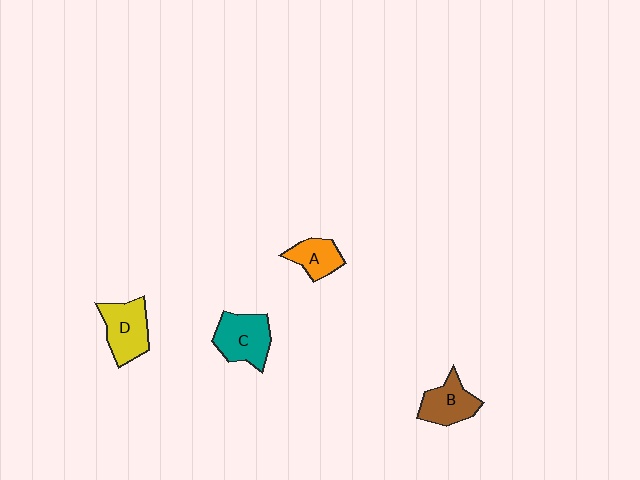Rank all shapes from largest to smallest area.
From largest to smallest: C (teal), D (yellow), B (brown), A (orange).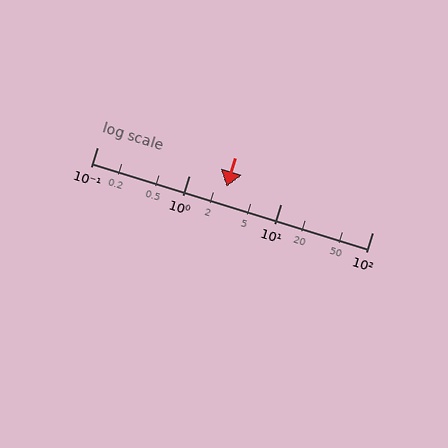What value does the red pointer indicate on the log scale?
The pointer indicates approximately 2.6.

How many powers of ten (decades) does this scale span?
The scale spans 3 decades, from 0.1 to 100.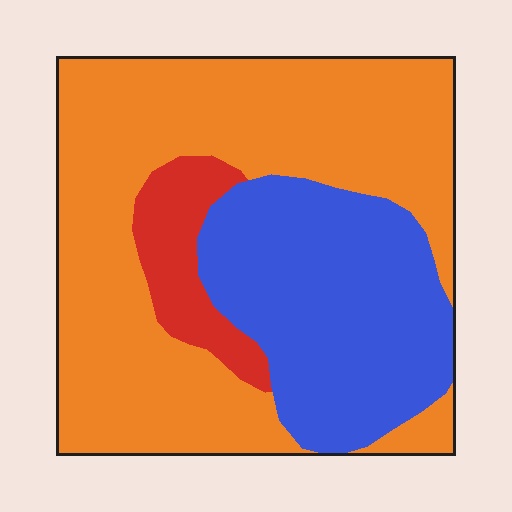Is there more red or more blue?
Blue.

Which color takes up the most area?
Orange, at roughly 60%.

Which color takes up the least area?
Red, at roughly 10%.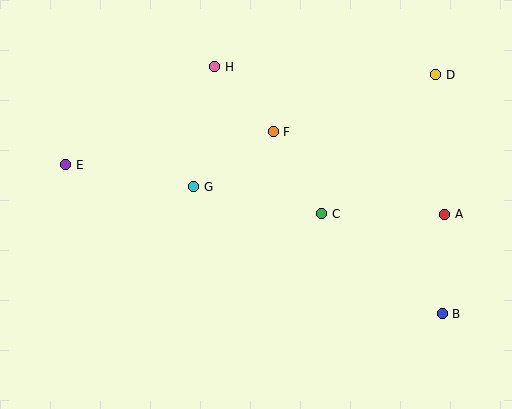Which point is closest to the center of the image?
Point G at (194, 187) is closest to the center.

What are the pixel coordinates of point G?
Point G is at (194, 187).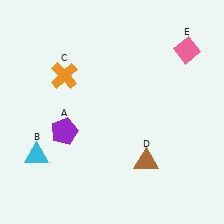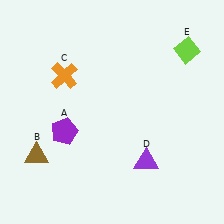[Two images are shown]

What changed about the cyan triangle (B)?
In Image 1, B is cyan. In Image 2, it changed to brown.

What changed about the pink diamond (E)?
In Image 1, E is pink. In Image 2, it changed to lime.